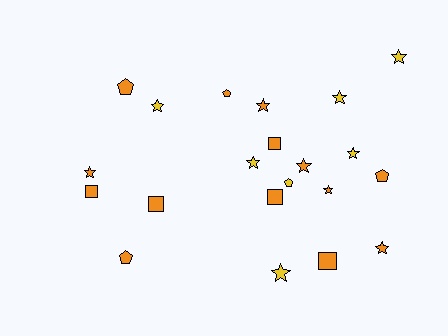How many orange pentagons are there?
There are 4 orange pentagons.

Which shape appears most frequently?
Star, with 11 objects.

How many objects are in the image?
There are 21 objects.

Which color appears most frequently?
Orange, with 14 objects.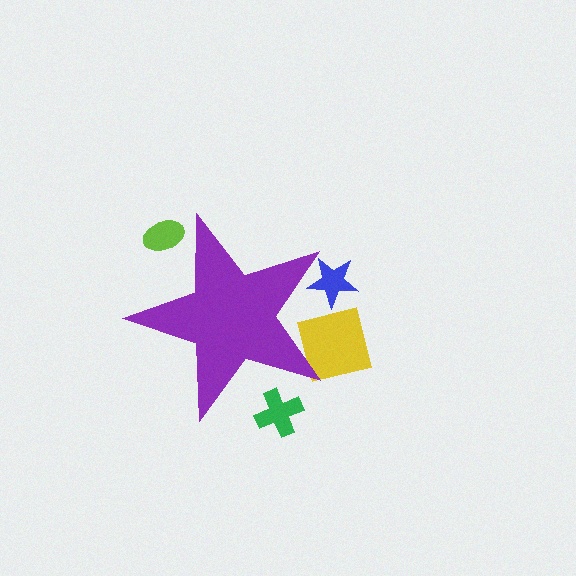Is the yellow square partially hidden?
Yes, the yellow square is partially hidden behind the purple star.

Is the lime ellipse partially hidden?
Yes, the lime ellipse is partially hidden behind the purple star.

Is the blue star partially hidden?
Yes, the blue star is partially hidden behind the purple star.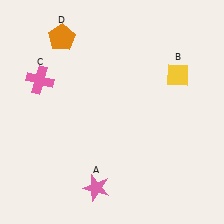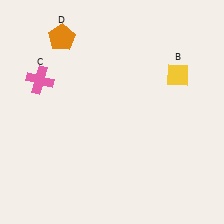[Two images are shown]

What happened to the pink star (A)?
The pink star (A) was removed in Image 2. It was in the bottom-left area of Image 1.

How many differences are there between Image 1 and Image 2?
There is 1 difference between the two images.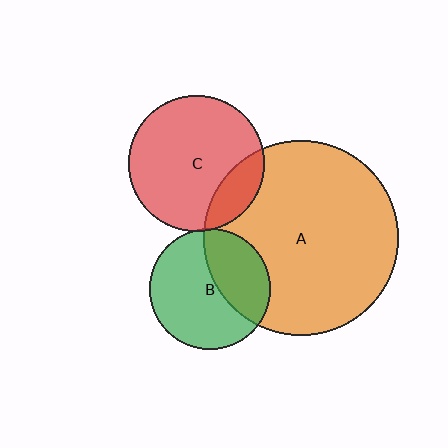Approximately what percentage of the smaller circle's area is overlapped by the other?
Approximately 35%.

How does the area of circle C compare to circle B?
Approximately 1.3 times.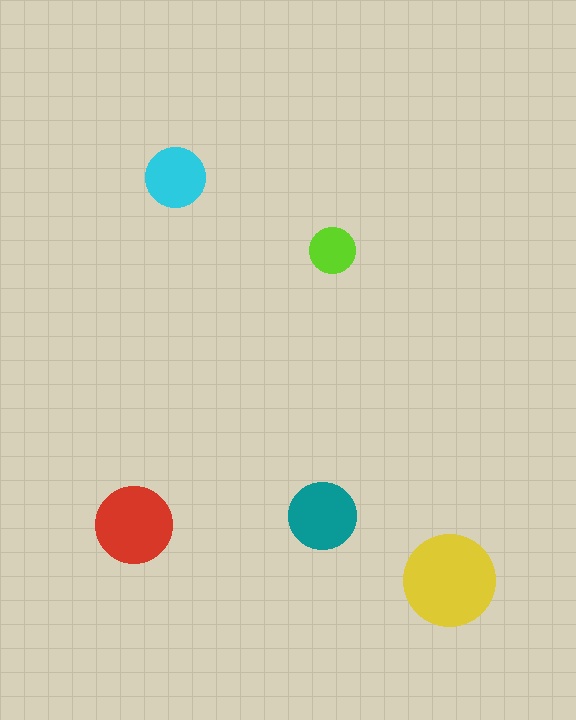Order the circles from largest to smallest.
the yellow one, the red one, the teal one, the cyan one, the lime one.